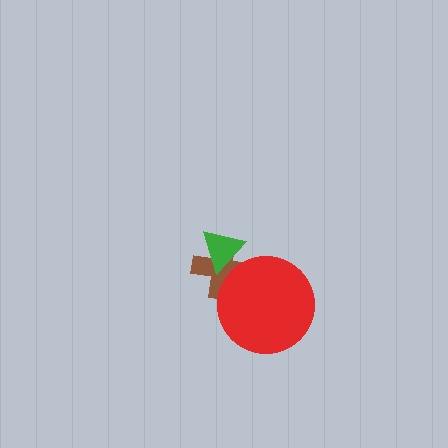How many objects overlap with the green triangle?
1 object overlaps with the green triangle.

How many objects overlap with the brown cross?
2 objects overlap with the brown cross.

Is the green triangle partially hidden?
No, no other shape covers it.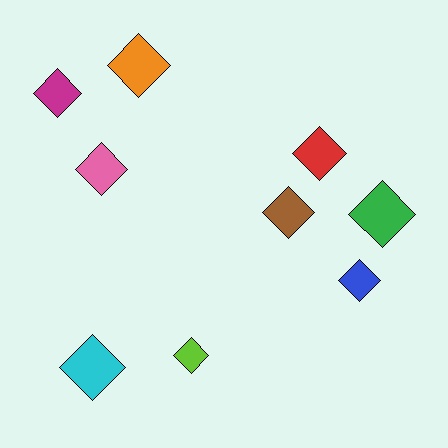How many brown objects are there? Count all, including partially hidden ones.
There is 1 brown object.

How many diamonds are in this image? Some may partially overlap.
There are 9 diamonds.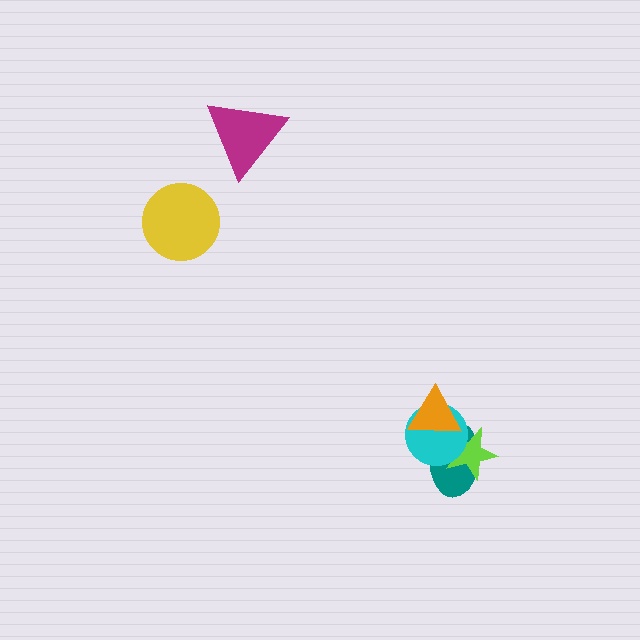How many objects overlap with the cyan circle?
3 objects overlap with the cyan circle.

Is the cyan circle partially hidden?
Yes, it is partially covered by another shape.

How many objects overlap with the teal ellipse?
3 objects overlap with the teal ellipse.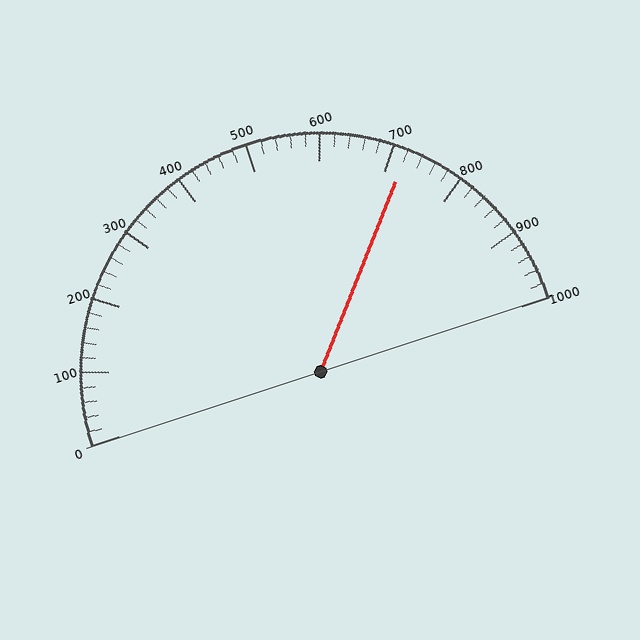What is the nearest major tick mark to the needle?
The nearest major tick mark is 700.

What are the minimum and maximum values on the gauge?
The gauge ranges from 0 to 1000.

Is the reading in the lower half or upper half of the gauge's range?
The reading is in the upper half of the range (0 to 1000).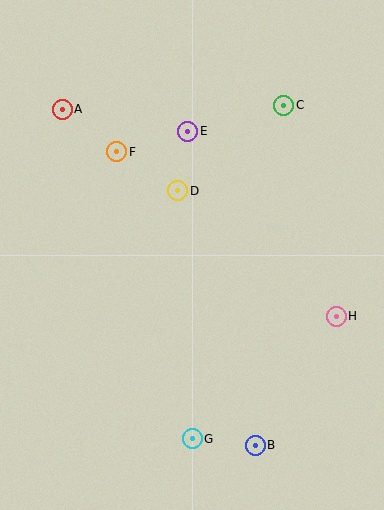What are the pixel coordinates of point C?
Point C is at (283, 105).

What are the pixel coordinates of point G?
Point G is at (192, 439).